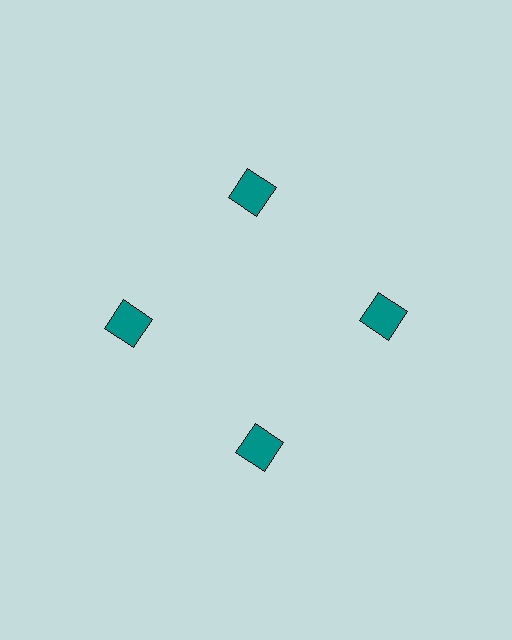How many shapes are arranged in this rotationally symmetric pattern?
There are 4 shapes, arranged in 4 groups of 1.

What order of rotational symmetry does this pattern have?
This pattern has 4-fold rotational symmetry.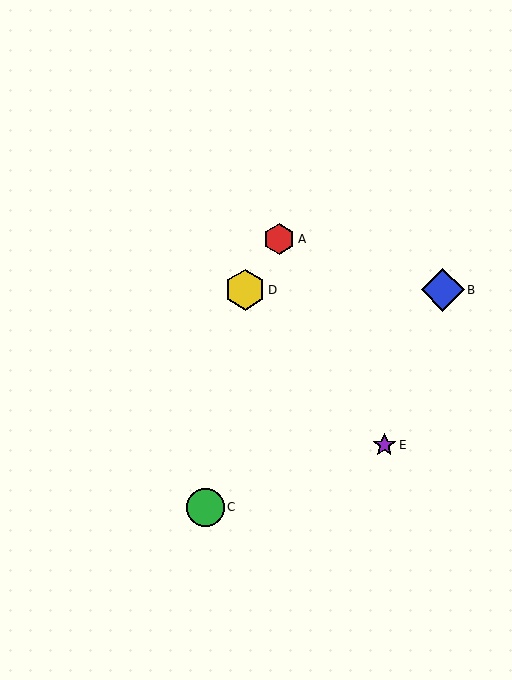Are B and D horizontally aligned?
Yes, both are at y≈290.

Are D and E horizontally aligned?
No, D is at y≈290 and E is at y≈445.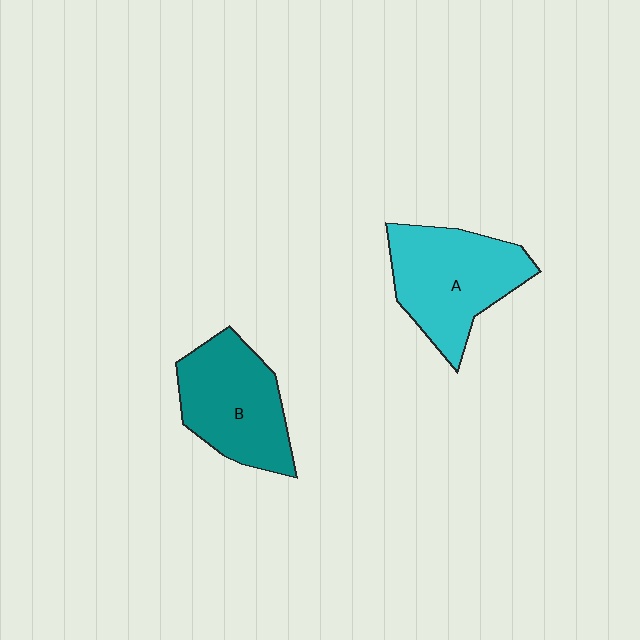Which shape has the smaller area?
Shape B (teal).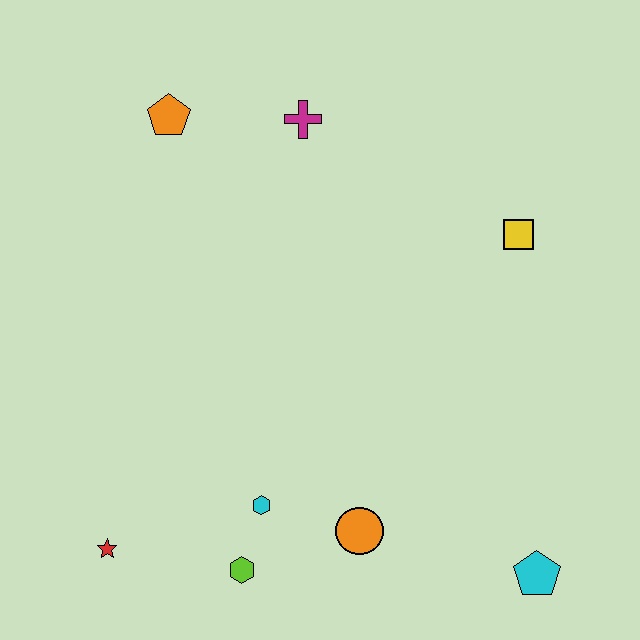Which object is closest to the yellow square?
The magenta cross is closest to the yellow square.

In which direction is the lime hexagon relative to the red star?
The lime hexagon is to the right of the red star.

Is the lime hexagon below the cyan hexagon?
Yes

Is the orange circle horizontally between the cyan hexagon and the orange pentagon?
No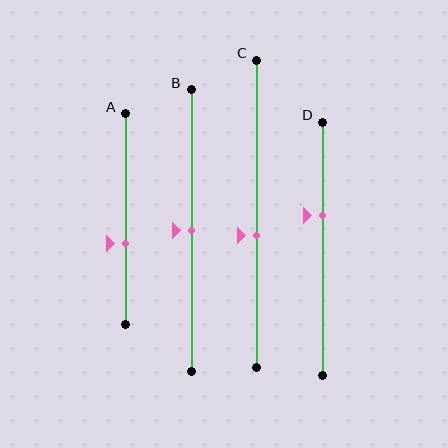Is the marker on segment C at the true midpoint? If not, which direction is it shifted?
No, the marker on segment C is shifted downward by about 7% of the segment length.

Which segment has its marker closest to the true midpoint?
Segment B has its marker closest to the true midpoint.